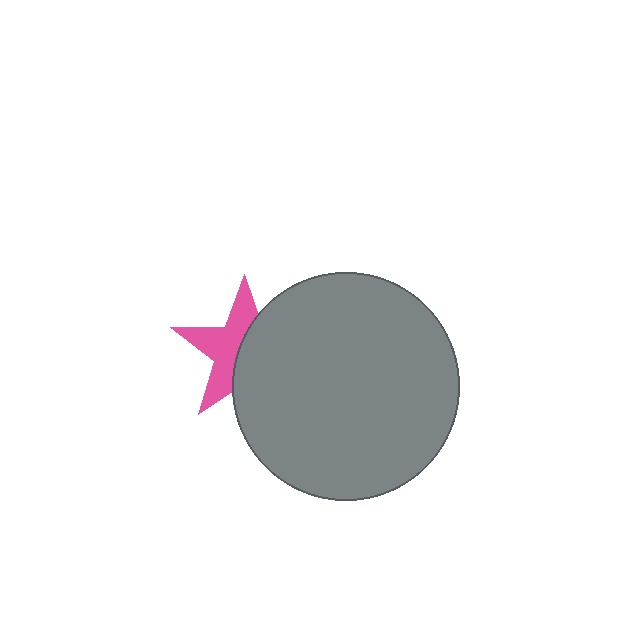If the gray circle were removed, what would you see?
You would see the complete pink star.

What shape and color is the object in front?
The object in front is a gray circle.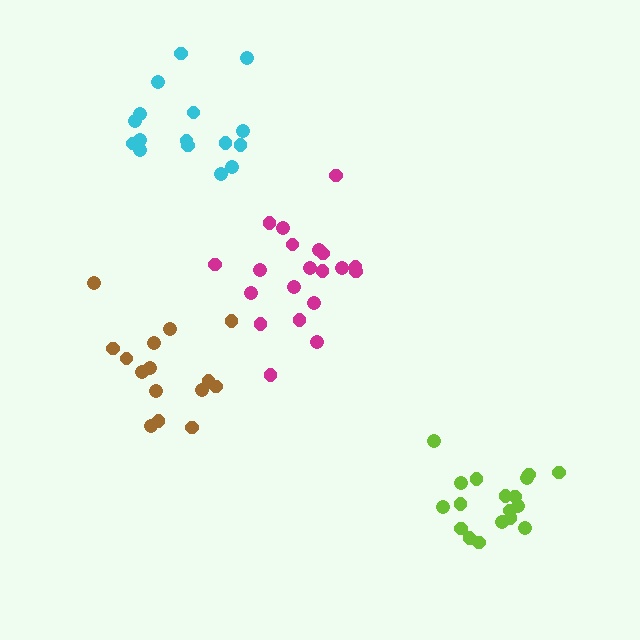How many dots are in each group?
Group 1: 18 dots, Group 2: 20 dots, Group 3: 16 dots, Group 4: 15 dots (69 total).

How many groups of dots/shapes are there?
There are 4 groups.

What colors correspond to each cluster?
The clusters are colored: lime, magenta, cyan, brown.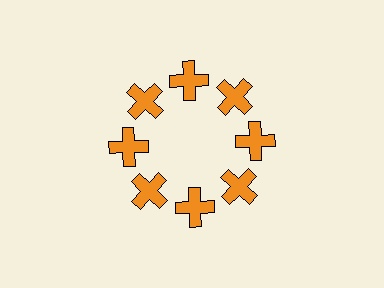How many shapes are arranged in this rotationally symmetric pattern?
There are 8 shapes, arranged in 8 groups of 1.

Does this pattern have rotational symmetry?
Yes, this pattern has 8-fold rotational symmetry. It looks the same after rotating 45 degrees around the center.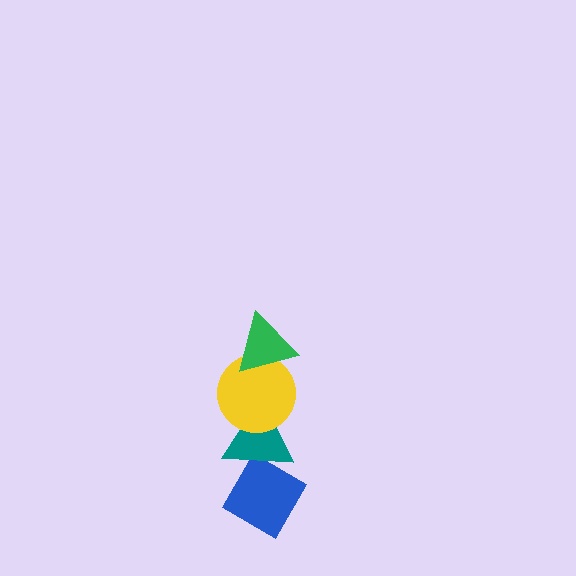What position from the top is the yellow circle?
The yellow circle is 2nd from the top.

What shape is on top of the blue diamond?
The teal triangle is on top of the blue diamond.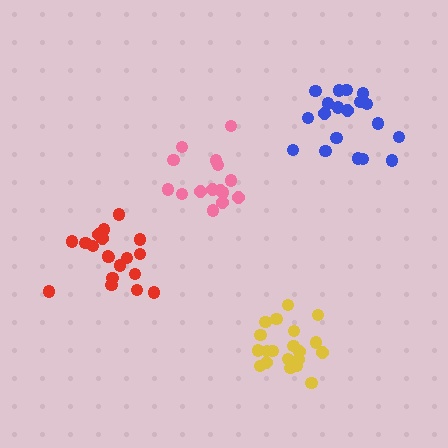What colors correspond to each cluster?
The clusters are colored: pink, yellow, red, blue.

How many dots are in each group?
Group 1: 15 dots, Group 2: 20 dots, Group 3: 19 dots, Group 4: 19 dots (73 total).